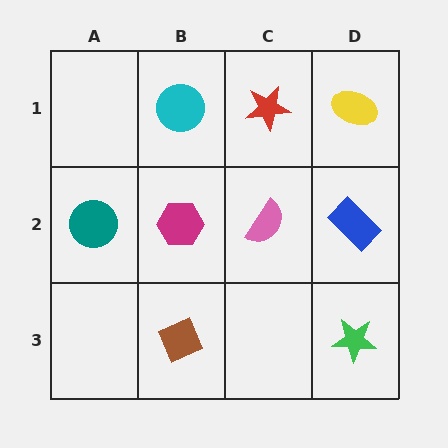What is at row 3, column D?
A green star.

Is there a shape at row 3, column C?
No, that cell is empty.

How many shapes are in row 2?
4 shapes.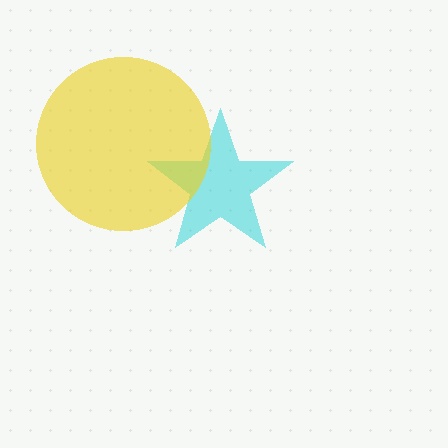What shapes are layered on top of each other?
The layered shapes are: a cyan star, a yellow circle.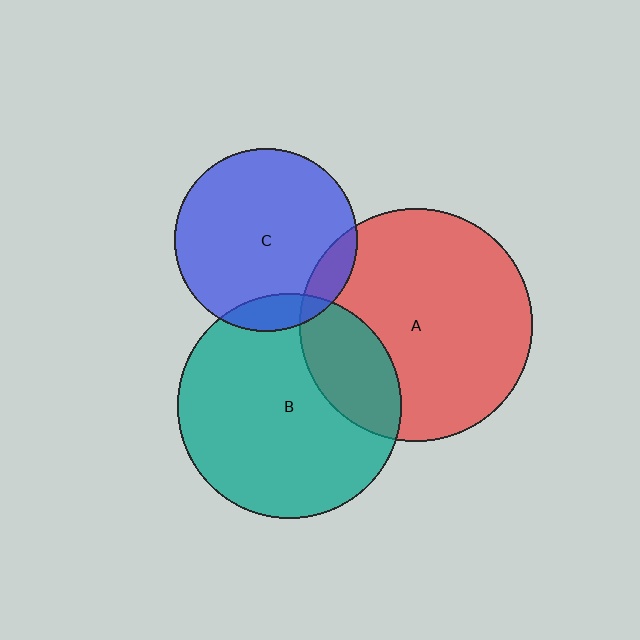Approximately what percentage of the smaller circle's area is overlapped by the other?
Approximately 10%.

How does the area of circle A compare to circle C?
Approximately 1.6 times.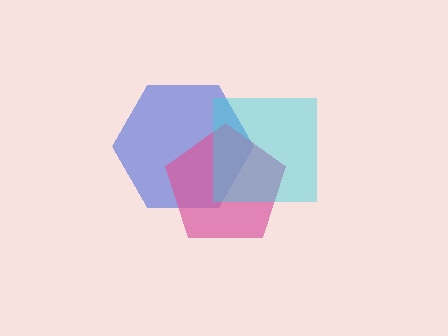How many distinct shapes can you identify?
There are 3 distinct shapes: a blue hexagon, a pink pentagon, a cyan square.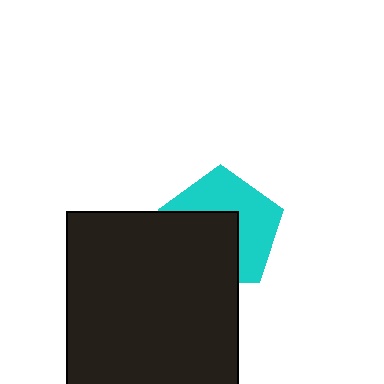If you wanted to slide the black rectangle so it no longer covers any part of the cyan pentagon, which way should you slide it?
Slide it toward the lower-left — that is the most direct way to separate the two shapes.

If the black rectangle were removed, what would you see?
You would see the complete cyan pentagon.